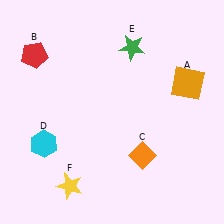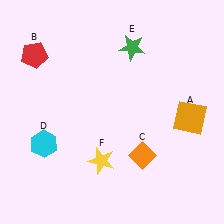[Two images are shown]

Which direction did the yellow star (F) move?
The yellow star (F) moved right.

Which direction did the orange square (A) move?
The orange square (A) moved down.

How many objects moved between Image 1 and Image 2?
2 objects moved between the two images.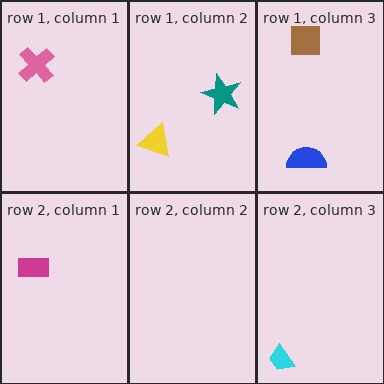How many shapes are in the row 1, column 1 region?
1.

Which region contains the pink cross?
The row 1, column 1 region.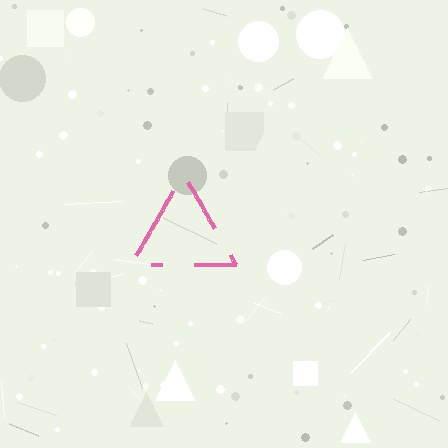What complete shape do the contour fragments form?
The contour fragments form a triangle.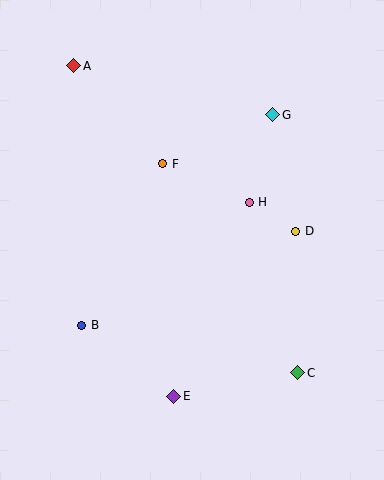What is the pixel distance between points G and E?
The distance between G and E is 299 pixels.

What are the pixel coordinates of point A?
Point A is at (74, 66).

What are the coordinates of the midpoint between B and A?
The midpoint between B and A is at (78, 195).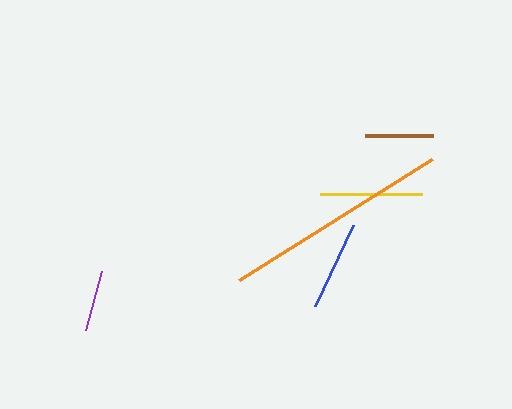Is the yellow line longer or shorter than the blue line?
The yellow line is longer than the blue line.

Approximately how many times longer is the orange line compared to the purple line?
The orange line is approximately 3.8 times the length of the purple line.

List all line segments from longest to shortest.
From longest to shortest: orange, yellow, blue, brown, purple.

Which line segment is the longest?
The orange line is the longest at approximately 228 pixels.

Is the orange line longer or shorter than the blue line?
The orange line is longer than the blue line.